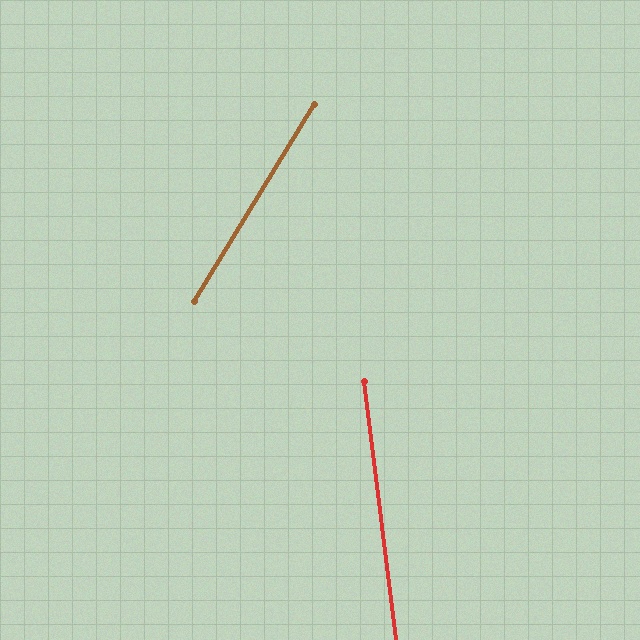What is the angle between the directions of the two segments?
Approximately 38 degrees.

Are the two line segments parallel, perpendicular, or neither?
Neither parallel nor perpendicular — they differ by about 38°.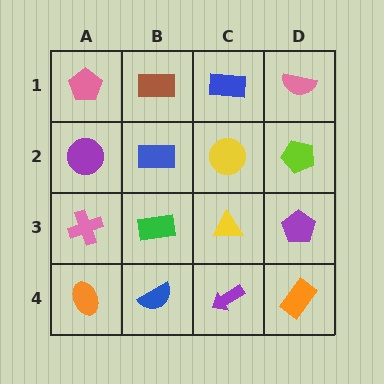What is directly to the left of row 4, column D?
A purple arrow.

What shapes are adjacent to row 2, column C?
A blue rectangle (row 1, column C), a yellow triangle (row 3, column C), a blue rectangle (row 2, column B), a lime pentagon (row 2, column D).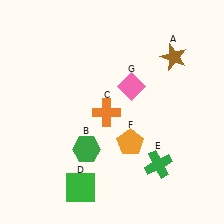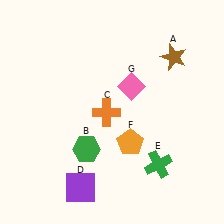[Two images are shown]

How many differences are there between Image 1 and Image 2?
There is 1 difference between the two images.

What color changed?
The square (D) changed from green in Image 1 to purple in Image 2.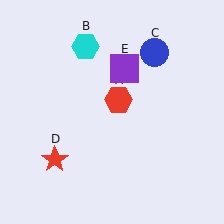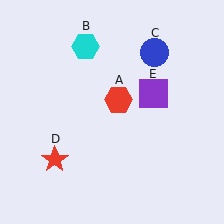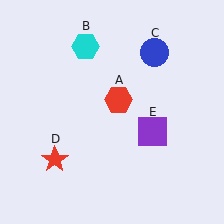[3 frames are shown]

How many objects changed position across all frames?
1 object changed position: purple square (object E).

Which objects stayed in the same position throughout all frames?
Red hexagon (object A) and cyan hexagon (object B) and blue circle (object C) and red star (object D) remained stationary.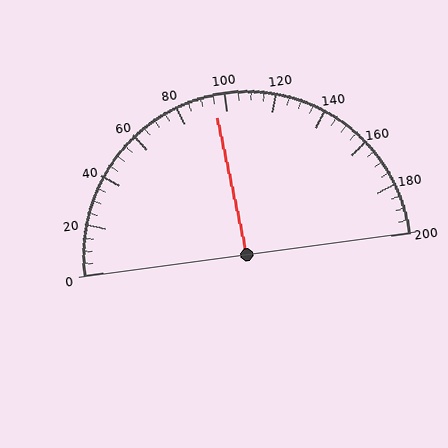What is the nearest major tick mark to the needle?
The nearest major tick mark is 100.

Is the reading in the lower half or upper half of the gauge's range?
The reading is in the lower half of the range (0 to 200).